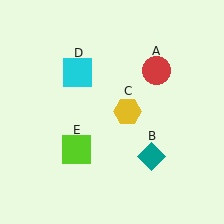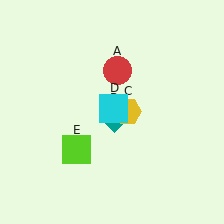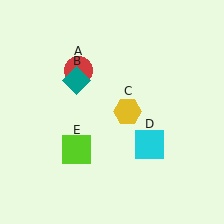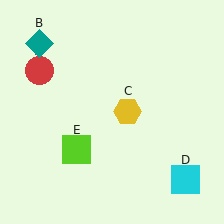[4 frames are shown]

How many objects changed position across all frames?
3 objects changed position: red circle (object A), teal diamond (object B), cyan square (object D).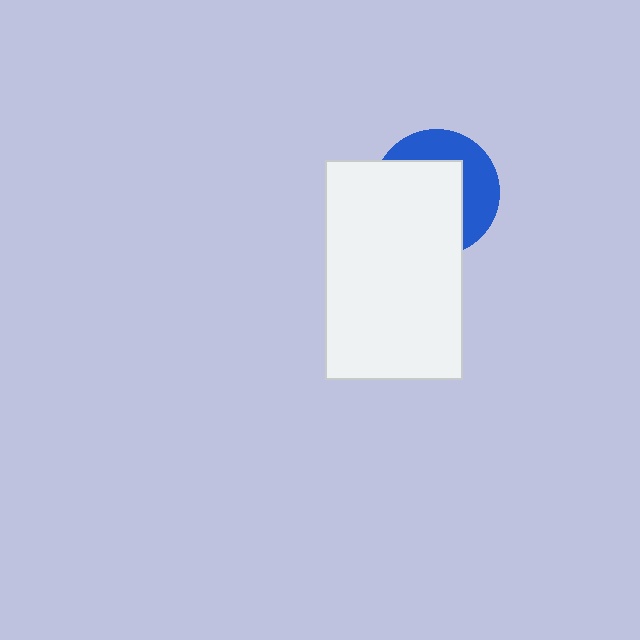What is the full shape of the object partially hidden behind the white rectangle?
The partially hidden object is a blue circle.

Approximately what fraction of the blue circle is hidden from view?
Roughly 61% of the blue circle is hidden behind the white rectangle.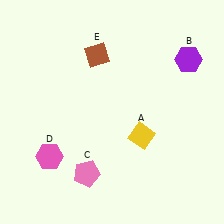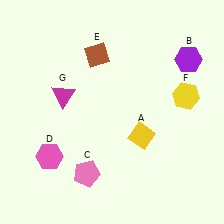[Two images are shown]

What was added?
A yellow hexagon (F), a magenta triangle (G) were added in Image 2.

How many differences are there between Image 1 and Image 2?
There are 2 differences between the two images.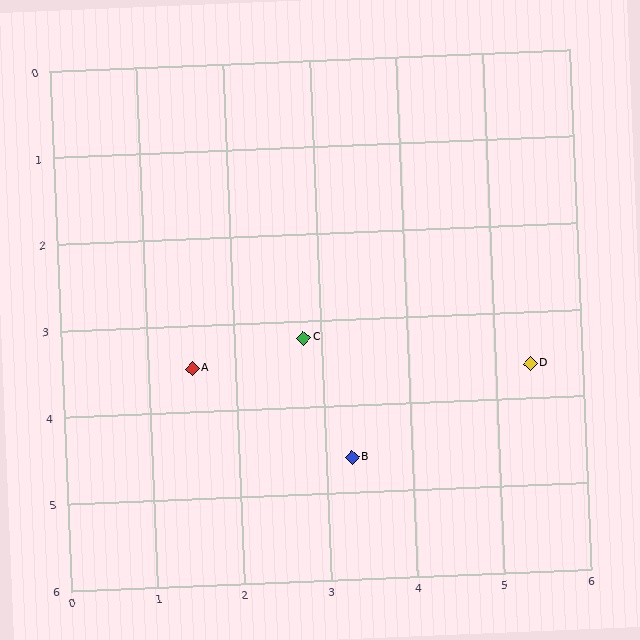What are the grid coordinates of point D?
Point D is at approximately (5.4, 3.6).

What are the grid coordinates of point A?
Point A is at approximately (1.5, 3.5).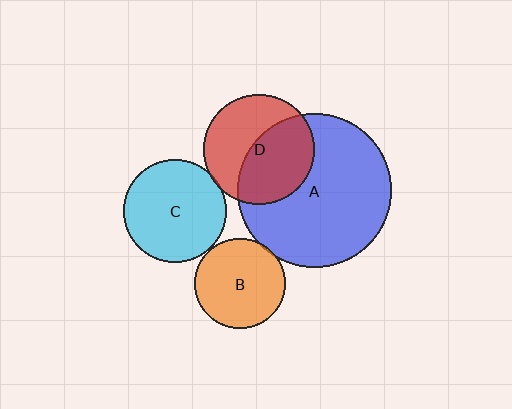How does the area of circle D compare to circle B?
Approximately 1.5 times.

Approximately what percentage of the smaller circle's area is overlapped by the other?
Approximately 5%.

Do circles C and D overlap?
Yes.